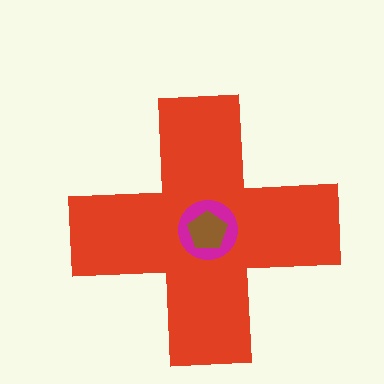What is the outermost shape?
The red cross.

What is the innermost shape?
The brown pentagon.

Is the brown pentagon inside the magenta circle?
Yes.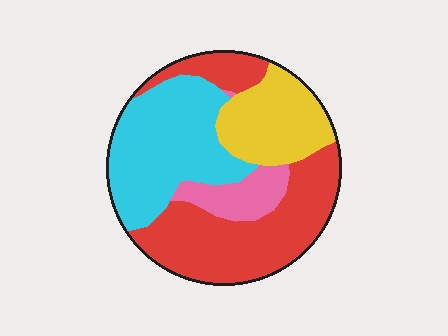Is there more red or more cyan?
Red.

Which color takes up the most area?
Red, at roughly 40%.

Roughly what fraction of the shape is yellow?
Yellow takes up about one fifth (1/5) of the shape.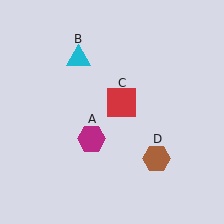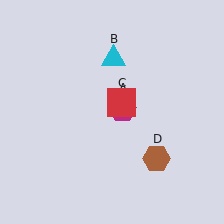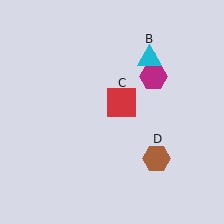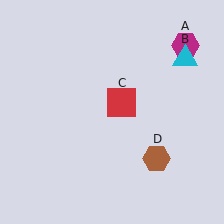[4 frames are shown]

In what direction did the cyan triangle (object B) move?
The cyan triangle (object B) moved right.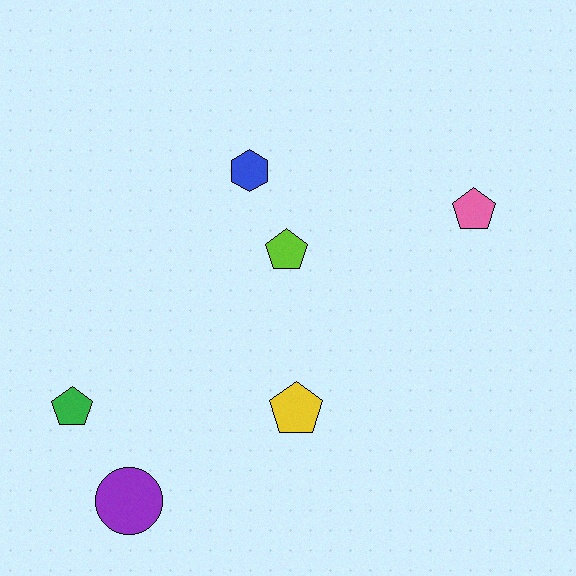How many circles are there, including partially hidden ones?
There is 1 circle.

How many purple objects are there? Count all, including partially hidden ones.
There is 1 purple object.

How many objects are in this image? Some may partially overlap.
There are 6 objects.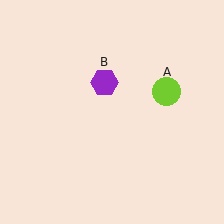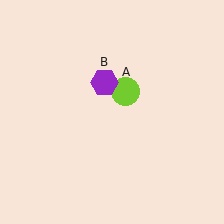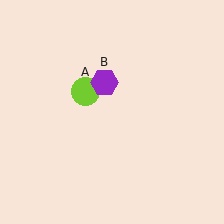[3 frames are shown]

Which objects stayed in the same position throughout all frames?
Purple hexagon (object B) remained stationary.